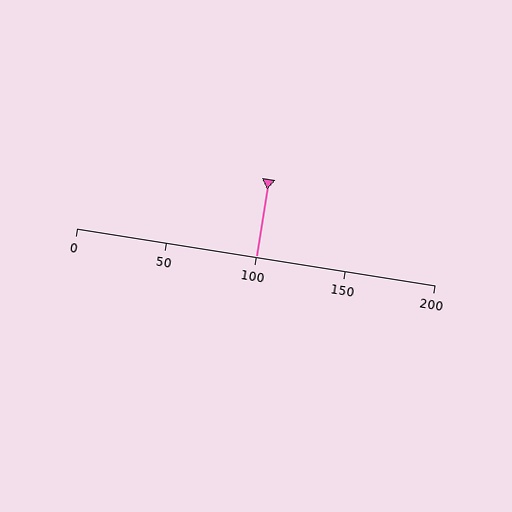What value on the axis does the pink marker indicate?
The marker indicates approximately 100.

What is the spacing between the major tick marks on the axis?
The major ticks are spaced 50 apart.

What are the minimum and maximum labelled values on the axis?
The axis runs from 0 to 200.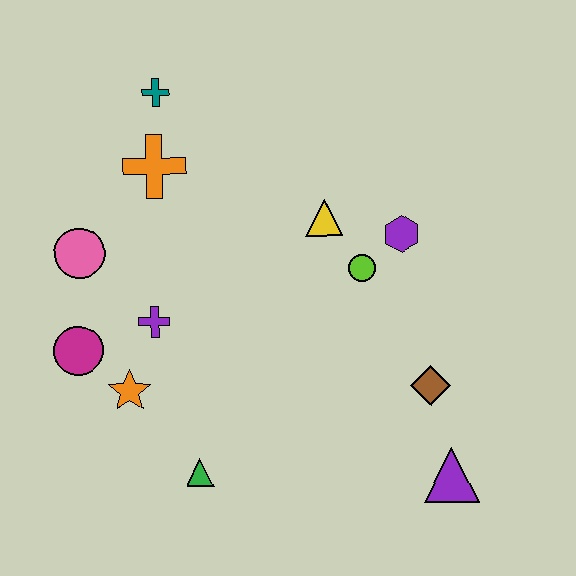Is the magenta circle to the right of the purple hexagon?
No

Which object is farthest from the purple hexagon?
The magenta circle is farthest from the purple hexagon.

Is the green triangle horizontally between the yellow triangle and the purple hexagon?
No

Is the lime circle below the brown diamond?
No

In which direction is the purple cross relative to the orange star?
The purple cross is above the orange star.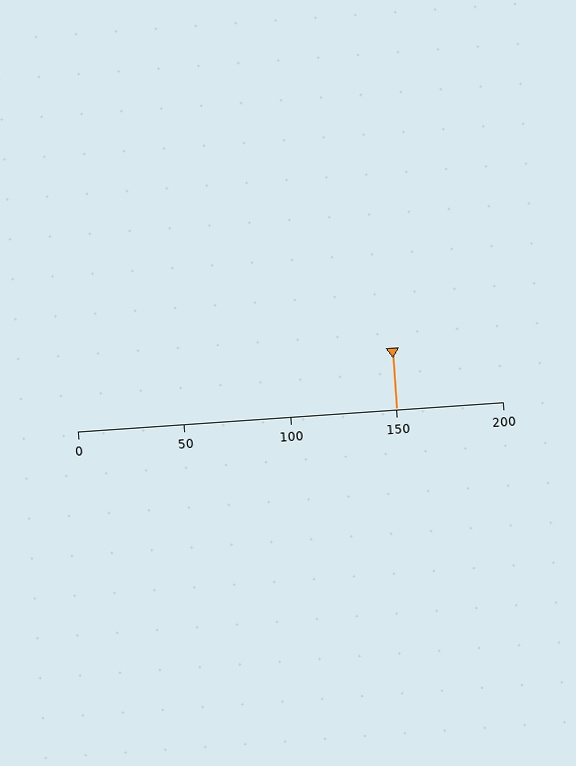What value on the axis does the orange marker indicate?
The marker indicates approximately 150.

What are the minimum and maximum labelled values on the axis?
The axis runs from 0 to 200.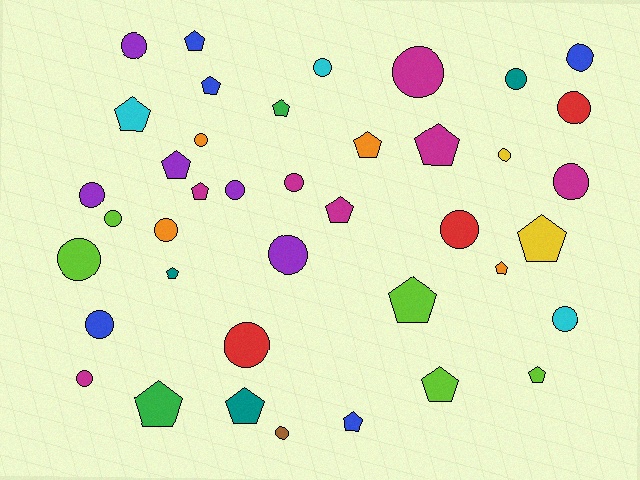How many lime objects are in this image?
There are 5 lime objects.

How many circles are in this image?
There are 22 circles.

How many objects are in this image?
There are 40 objects.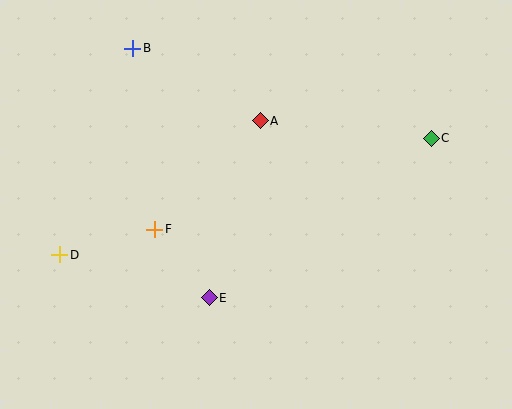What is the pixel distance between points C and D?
The distance between C and D is 389 pixels.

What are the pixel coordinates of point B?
Point B is at (133, 48).